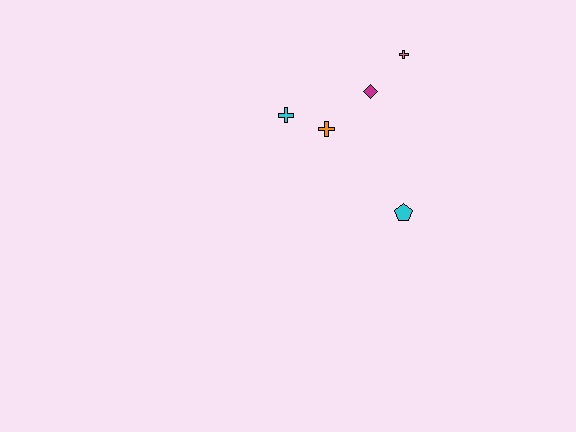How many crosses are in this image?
There are 3 crosses.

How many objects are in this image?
There are 5 objects.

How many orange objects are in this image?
There is 1 orange object.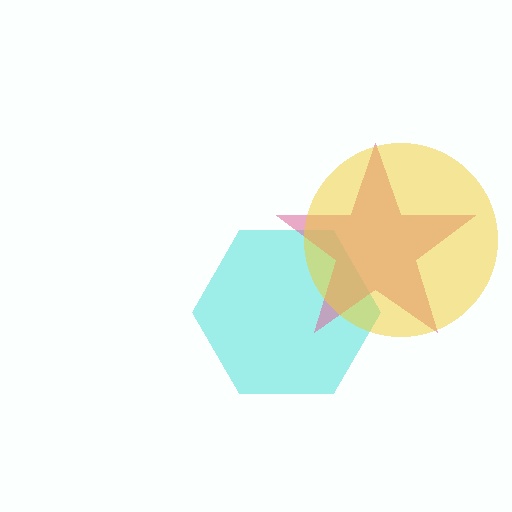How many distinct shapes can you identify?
There are 3 distinct shapes: a cyan hexagon, a pink star, a yellow circle.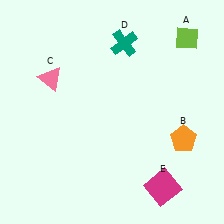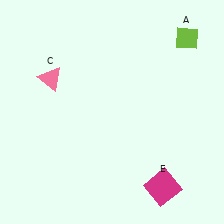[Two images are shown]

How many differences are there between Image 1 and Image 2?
There are 2 differences between the two images.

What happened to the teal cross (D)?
The teal cross (D) was removed in Image 2. It was in the top-right area of Image 1.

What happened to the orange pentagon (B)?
The orange pentagon (B) was removed in Image 2. It was in the bottom-right area of Image 1.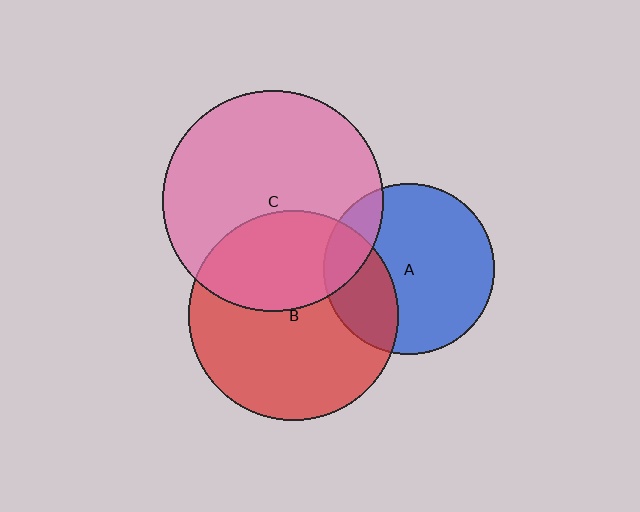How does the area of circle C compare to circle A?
Approximately 1.7 times.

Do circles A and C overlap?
Yes.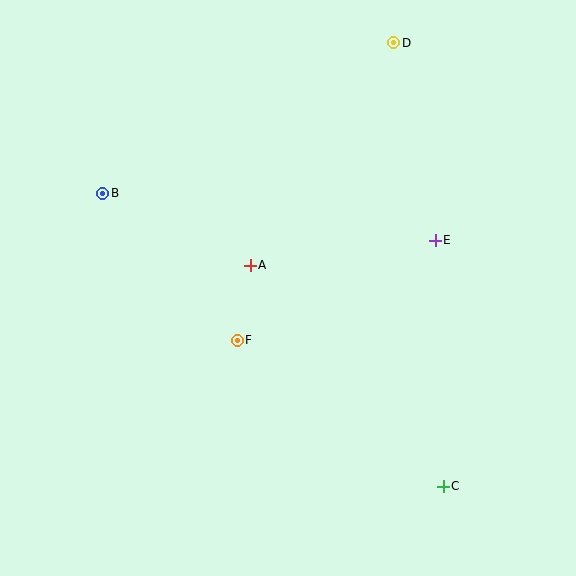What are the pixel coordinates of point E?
Point E is at (435, 240).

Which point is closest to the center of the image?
Point A at (250, 265) is closest to the center.